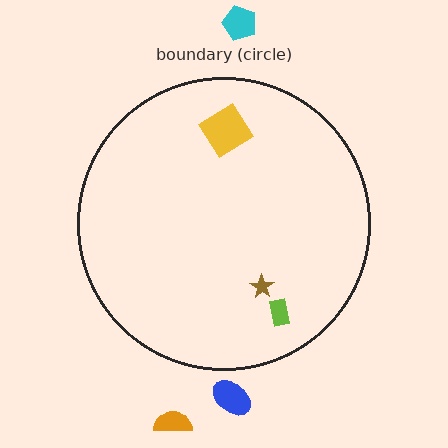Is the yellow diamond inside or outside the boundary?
Inside.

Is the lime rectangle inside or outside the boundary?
Inside.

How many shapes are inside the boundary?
3 inside, 3 outside.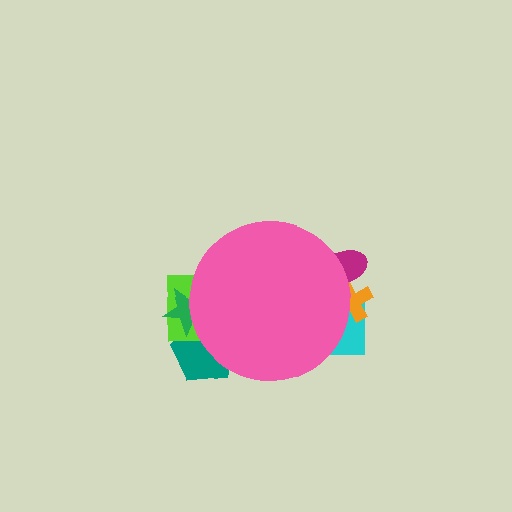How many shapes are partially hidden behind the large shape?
6 shapes are partially hidden.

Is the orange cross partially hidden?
Yes, the orange cross is partially hidden behind the pink circle.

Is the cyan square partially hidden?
Yes, the cyan square is partially hidden behind the pink circle.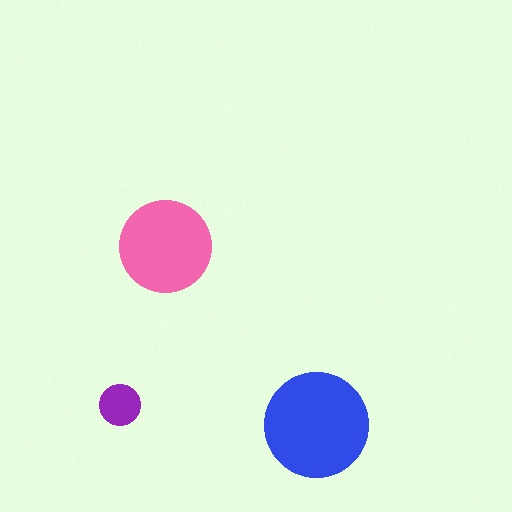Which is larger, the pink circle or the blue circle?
The blue one.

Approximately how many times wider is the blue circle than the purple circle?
About 2.5 times wider.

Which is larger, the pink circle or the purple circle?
The pink one.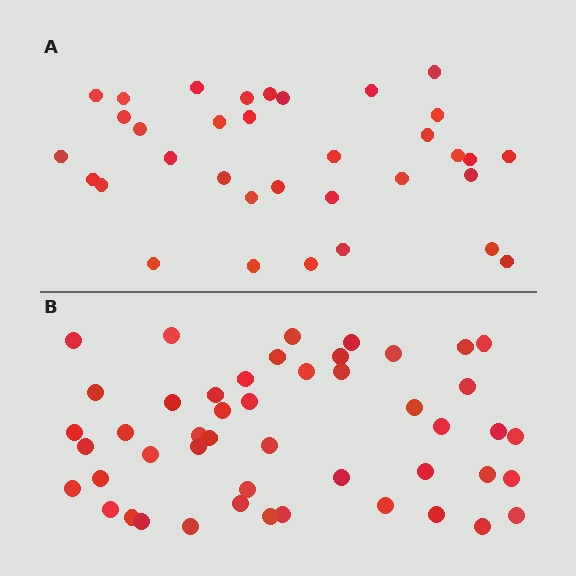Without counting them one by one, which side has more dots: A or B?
Region B (the bottom region) has more dots.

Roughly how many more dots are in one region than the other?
Region B has approximately 15 more dots than region A.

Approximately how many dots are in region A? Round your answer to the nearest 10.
About 30 dots. (The exact count is 34, which rounds to 30.)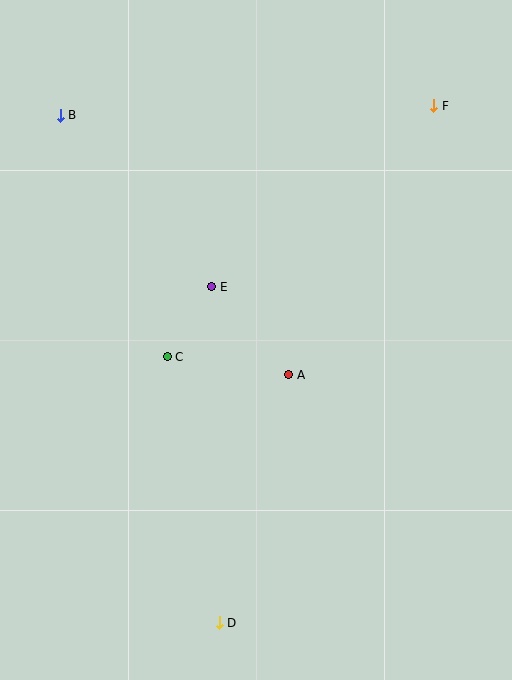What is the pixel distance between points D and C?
The distance between D and C is 271 pixels.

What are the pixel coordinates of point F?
Point F is at (434, 106).